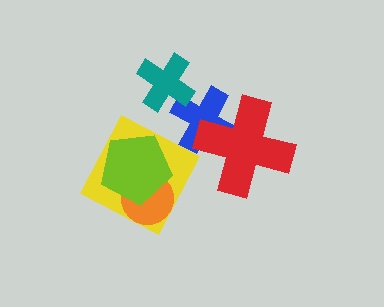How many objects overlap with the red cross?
1 object overlaps with the red cross.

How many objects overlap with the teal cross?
1 object overlaps with the teal cross.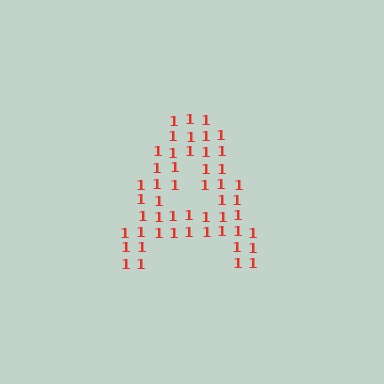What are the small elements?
The small elements are digit 1's.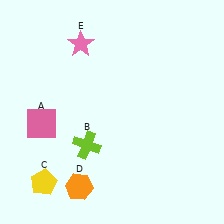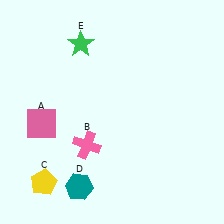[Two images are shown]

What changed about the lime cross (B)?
In Image 1, B is lime. In Image 2, it changed to pink.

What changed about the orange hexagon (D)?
In Image 1, D is orange. In Image 2, it changed to teal.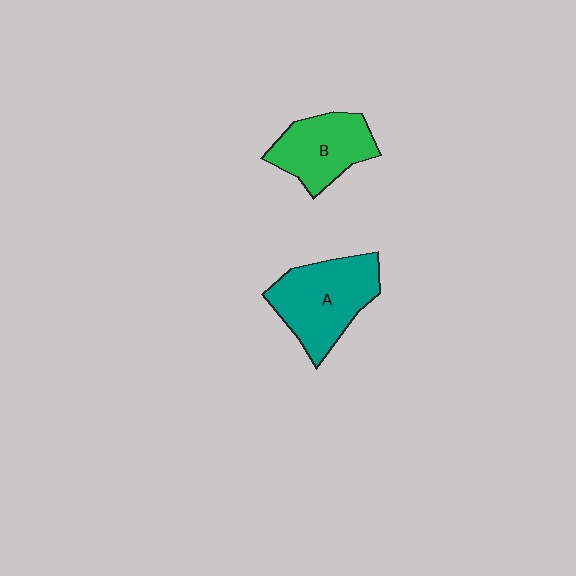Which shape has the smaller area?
Shape B (green).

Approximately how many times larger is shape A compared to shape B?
Approximately 1.3 times.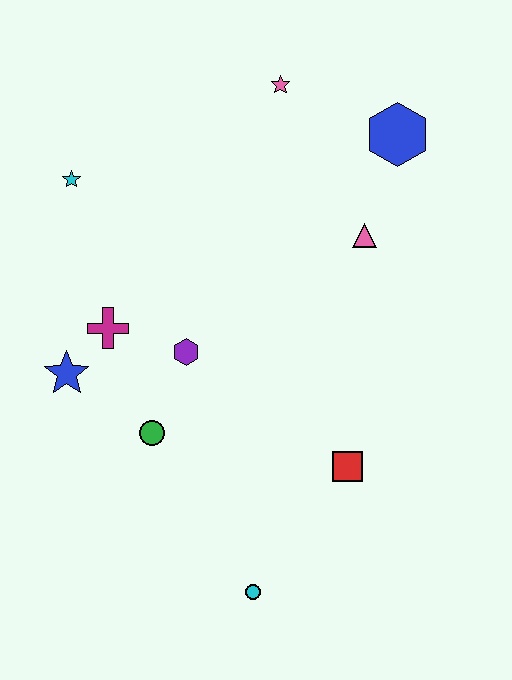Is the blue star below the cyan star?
Yes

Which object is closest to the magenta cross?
The blue star is closest to the magenta cross.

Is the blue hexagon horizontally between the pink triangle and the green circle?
No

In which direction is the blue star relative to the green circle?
The blue star is to the left of the green circle.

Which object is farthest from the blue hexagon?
The cyan circle is farthest from the blue hexagon.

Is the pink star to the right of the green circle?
Yes